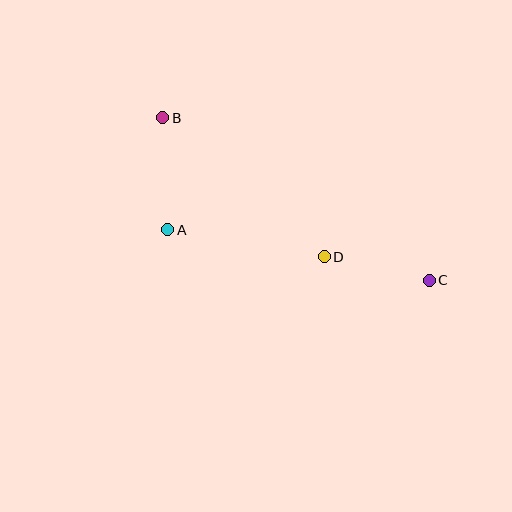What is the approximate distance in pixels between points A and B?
The distance between A and B is approximately 112 pixels.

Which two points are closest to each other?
Points C and D are closest to each other.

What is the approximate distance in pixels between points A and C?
The distance between A and C is approximately 266 pixels.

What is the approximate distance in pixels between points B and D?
The distance between B and D is approximately 213 pixels.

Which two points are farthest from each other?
Points B and C are farthest from each other.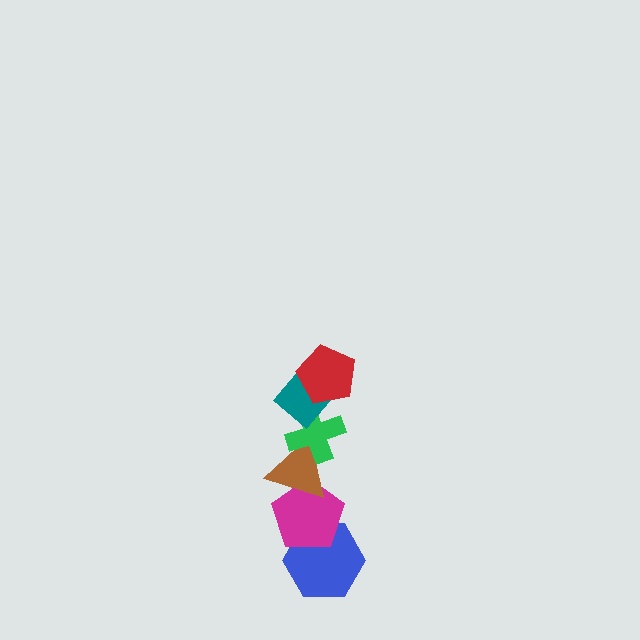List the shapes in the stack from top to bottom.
From top to bottom: the red pentagon, the teal diamond, the green cross, the brown triangle, the magenta pentagon, the blue hexagon.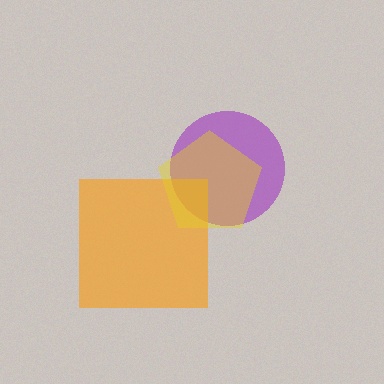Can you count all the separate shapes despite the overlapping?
Yes, there are 3 separate shapes.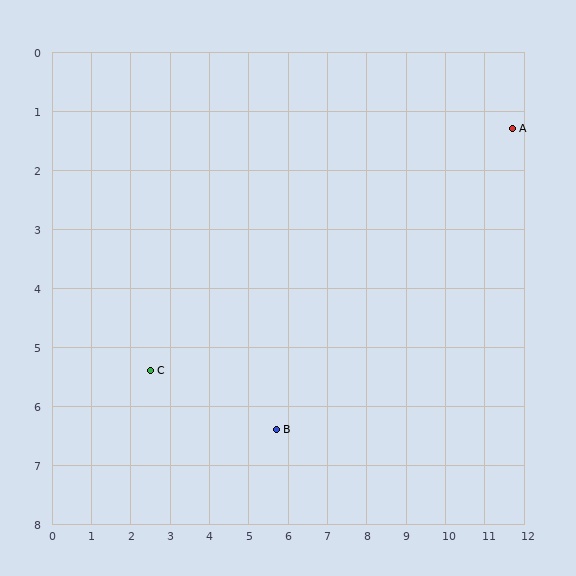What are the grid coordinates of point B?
Point B is at approximately (5.7, 6.4).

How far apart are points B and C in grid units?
Points B and C are about 3.4 grid units apart.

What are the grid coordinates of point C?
Point C is at approximately (2.5, 5.4).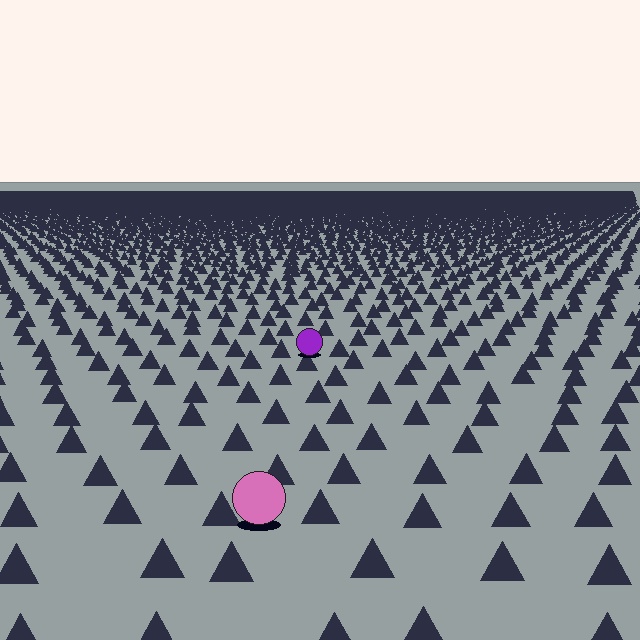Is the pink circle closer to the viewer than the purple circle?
Yes. The pink circle is closer — you can tell from the texture gradient: the ground texture is coarser near it.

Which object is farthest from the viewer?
The purple circle is farthest from the viewer. It appears smaller and the ground texture around it is denser.